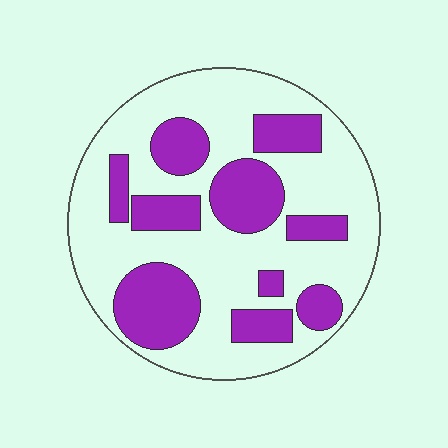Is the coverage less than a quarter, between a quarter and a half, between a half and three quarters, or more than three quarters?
Between a quarter and a half.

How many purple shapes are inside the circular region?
10.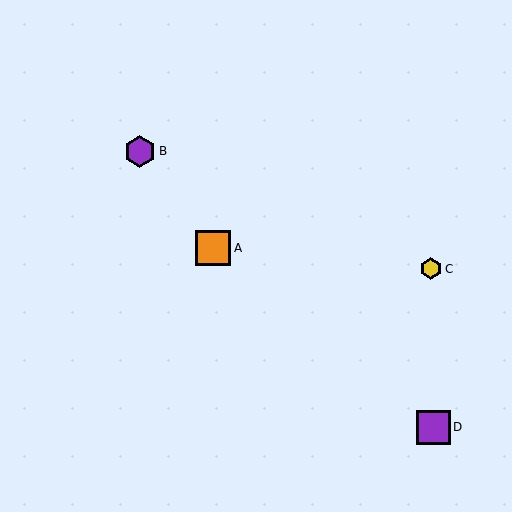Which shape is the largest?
The orange square (labeled A) is the largest.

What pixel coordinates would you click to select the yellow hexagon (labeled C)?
Click at (431, 269) to select the yellow hexagon C.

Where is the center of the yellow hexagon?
The center of the yellow hexagon is at (431, 269).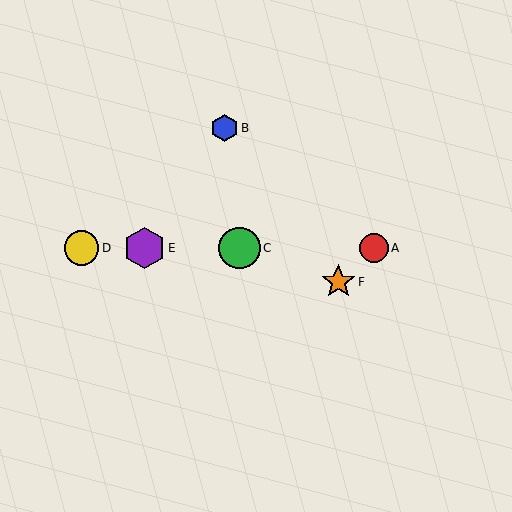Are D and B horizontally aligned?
No, D is at y≈248 and B is at y≈128.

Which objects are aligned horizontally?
Objects A, C, D, E are aligned horizontally.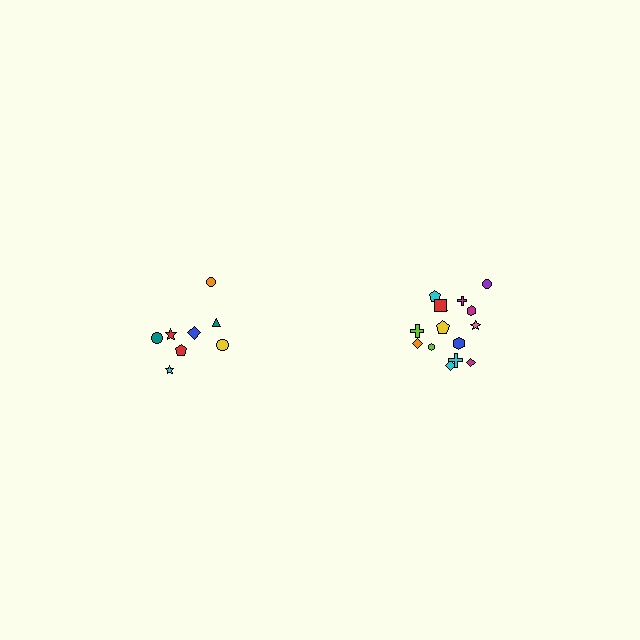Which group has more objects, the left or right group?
The right group.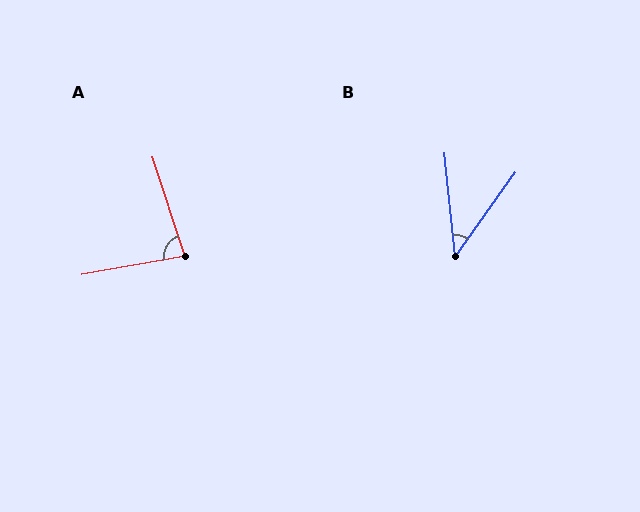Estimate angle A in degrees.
Approximately 82 degrees.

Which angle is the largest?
A, at approximately 82 degrees.